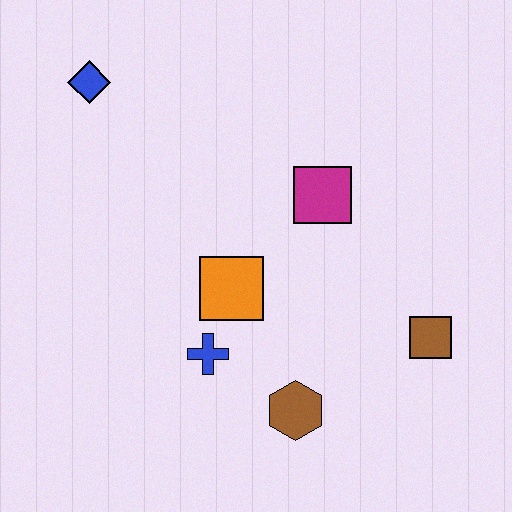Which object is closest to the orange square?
The blue cross is closest to the orange square.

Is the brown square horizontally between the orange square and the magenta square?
No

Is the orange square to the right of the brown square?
No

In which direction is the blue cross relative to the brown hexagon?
The blue cross is to the left of the brown hexagon.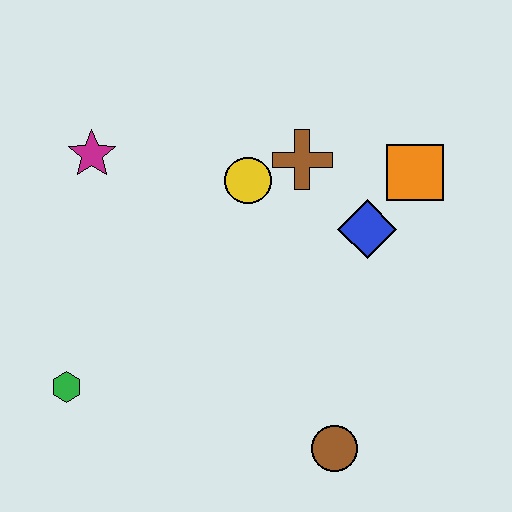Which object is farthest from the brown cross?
The green hexagon is farthest from the brown cross.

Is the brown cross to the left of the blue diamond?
Yes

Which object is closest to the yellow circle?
The brown cross is closest to the yellow circle.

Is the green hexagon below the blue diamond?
Yes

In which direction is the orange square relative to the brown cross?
The orange square is to the right of the brown cross.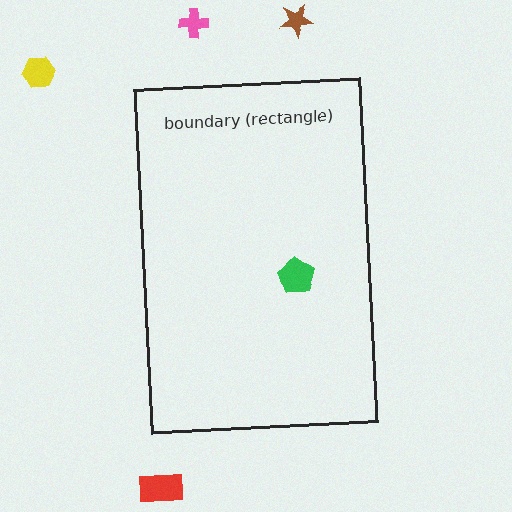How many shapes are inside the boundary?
1 inside, 4 outside.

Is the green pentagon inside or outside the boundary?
Inside.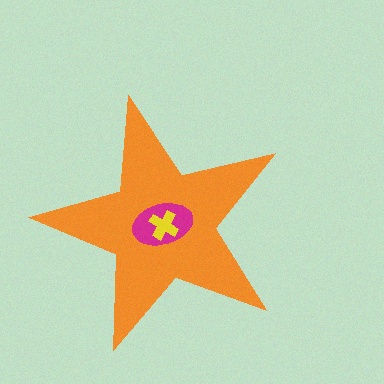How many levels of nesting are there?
3.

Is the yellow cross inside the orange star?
Yes.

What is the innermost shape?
The yellow cross.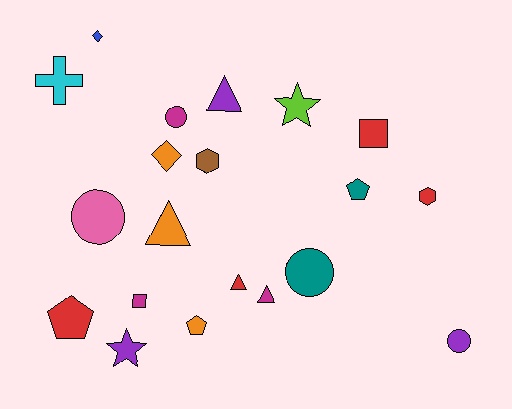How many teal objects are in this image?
There are 2 teal objects.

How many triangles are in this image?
There are 4 triangles.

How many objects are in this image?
There are 20 objects.